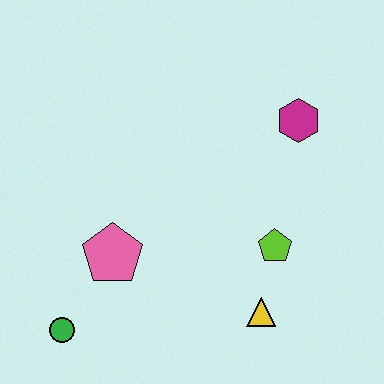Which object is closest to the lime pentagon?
The yellow triangle is closest to the lime pentagon.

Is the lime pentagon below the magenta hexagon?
Yes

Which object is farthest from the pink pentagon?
The magenta hexagon is farthest from the pink pentagon.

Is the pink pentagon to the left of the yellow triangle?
Yes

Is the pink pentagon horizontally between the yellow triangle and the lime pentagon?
No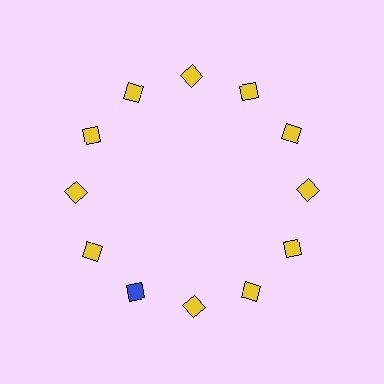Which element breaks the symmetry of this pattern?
The blue diamond at roughly the 7 o'clock position breaks the symmetry. All other shapes are yellow diamonds.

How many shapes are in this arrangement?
There are 12 shapes arranged in a ring pattern.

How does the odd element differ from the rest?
It has a different color: blue instead of yellow.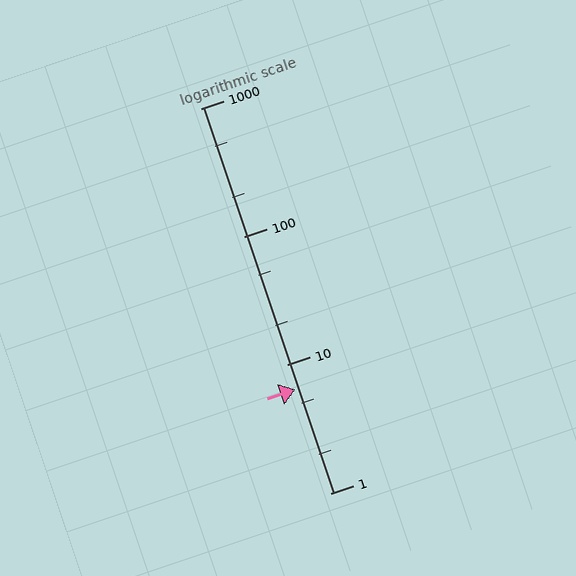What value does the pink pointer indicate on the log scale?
The pointer indicates approximately 6.4.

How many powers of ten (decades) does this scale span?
The scale spans 3 decades, from 1 to 1000.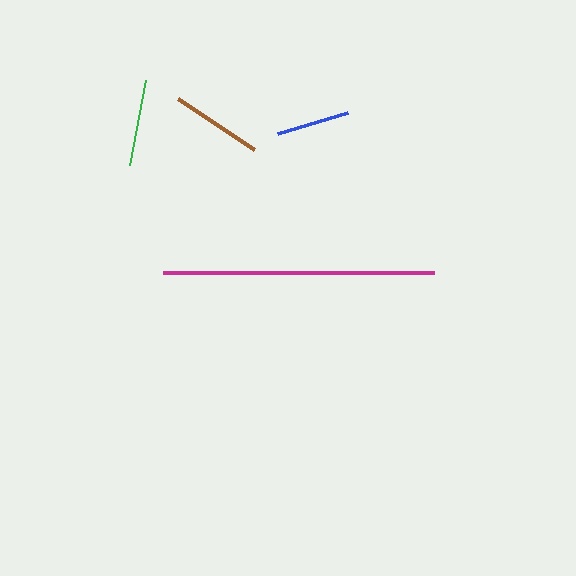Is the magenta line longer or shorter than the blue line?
The magenta line is longer than the blue line.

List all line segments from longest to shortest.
From longest to shortest: magenta, brown, green, blue.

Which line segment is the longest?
The magenta line is the longest at approximately 270 pixels.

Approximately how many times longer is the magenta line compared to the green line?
The magenta line is approximately 3.1 times the length of the green line.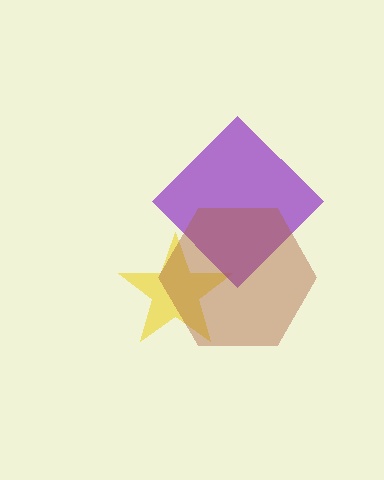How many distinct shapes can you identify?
There are 3 distinct shapes: a yellow star, a purple diamond, a brown hexagon.